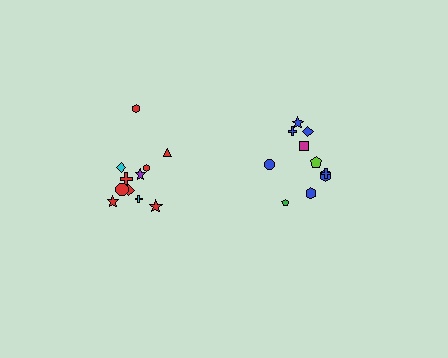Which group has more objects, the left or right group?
The left group.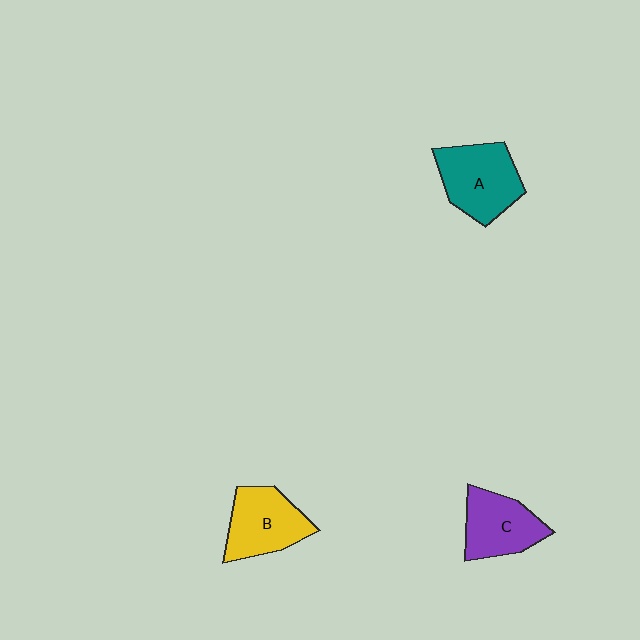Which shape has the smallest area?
Shape C (purple).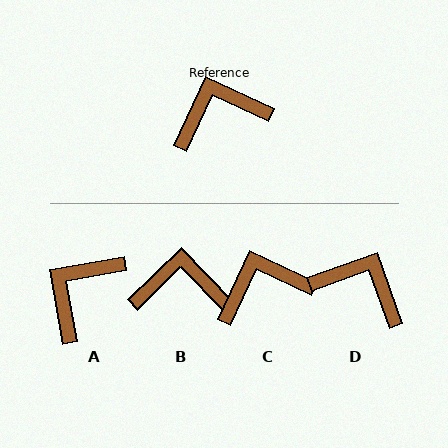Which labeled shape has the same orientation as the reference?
C.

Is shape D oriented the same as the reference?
No, it is off by about 46 degrees.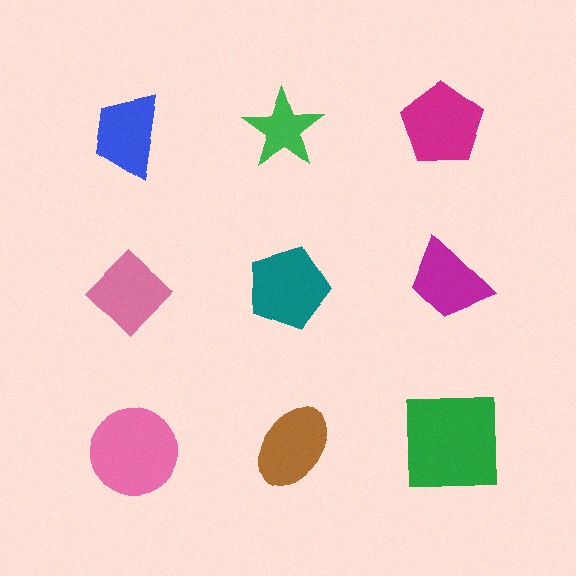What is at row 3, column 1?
A pink circle.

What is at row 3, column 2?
A brown ellipse.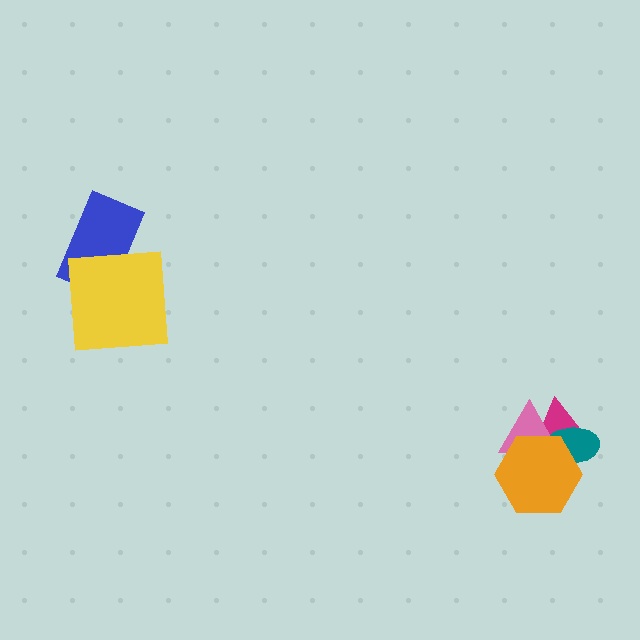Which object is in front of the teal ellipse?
The orange hexagon is in front of the teal ellipse.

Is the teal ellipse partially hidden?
Yes, it is partially covered by another shape.